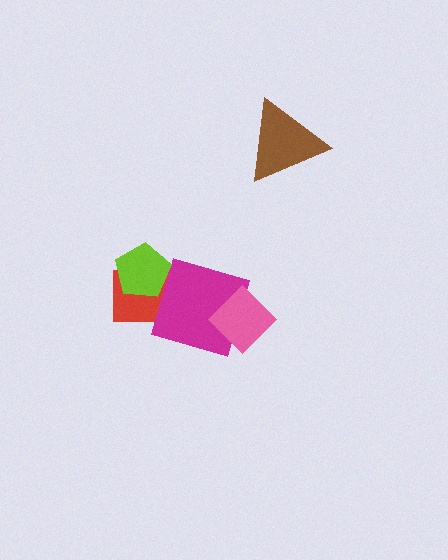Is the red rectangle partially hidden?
Yes, it is partially covered by another shape.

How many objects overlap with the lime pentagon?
1 object overlaps with the lime pentagon.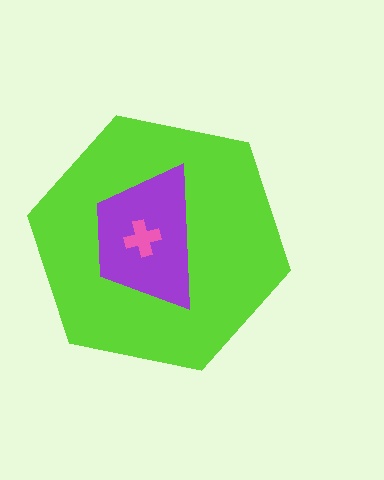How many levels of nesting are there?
3.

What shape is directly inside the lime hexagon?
The purple trapezoid.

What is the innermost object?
The pink cross.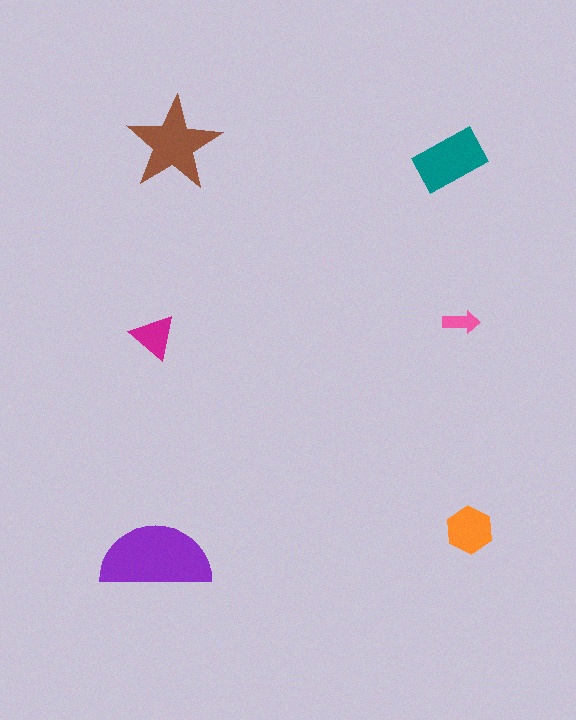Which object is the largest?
The purple semicircle.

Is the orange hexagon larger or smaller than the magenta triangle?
Larger.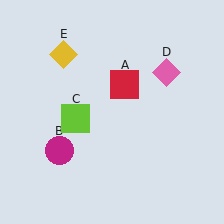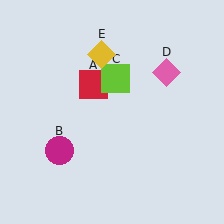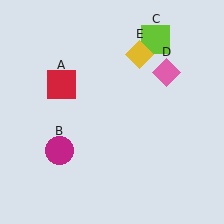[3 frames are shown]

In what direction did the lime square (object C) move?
The lime square (object C) moved up and to the right.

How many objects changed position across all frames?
3 objects changed position: red square (object A), lime square (object C), yellow diamond (object E).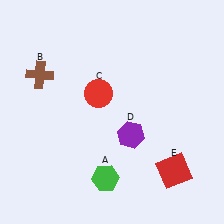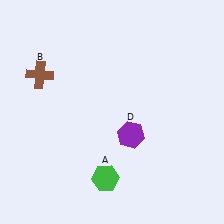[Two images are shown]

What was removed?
The red square (E), the red circle (C) were removed in Image 2.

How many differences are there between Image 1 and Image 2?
There are 2 differences between the two images.